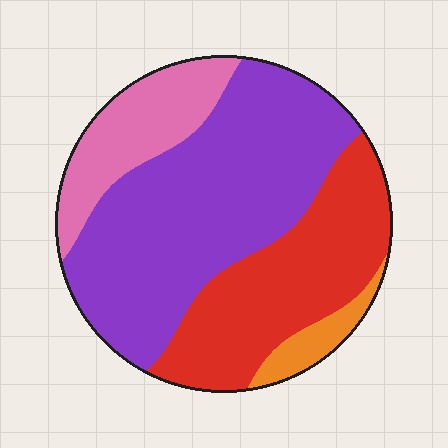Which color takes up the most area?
Purple, at roughly 50%.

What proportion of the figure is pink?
Pink takes up about one sixth (1/6) of the figure.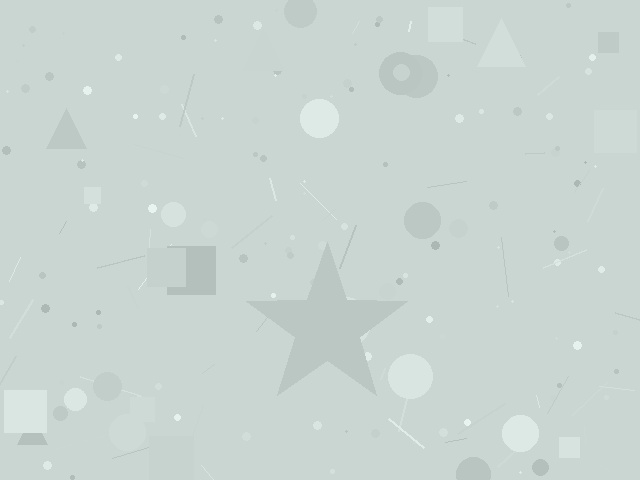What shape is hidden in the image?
A star is hidden in the image.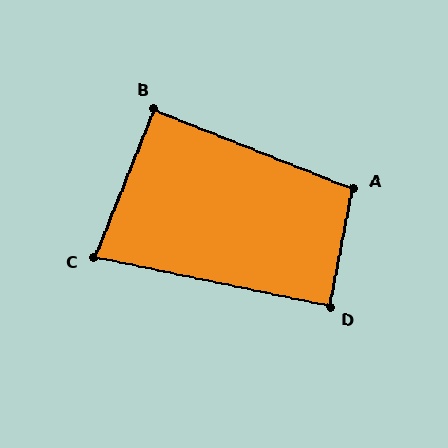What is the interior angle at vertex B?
Approximately 91 degrees (approximately right).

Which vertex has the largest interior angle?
A, at approximately 100 degrees.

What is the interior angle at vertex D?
Approximately 89 degrees (approximately right).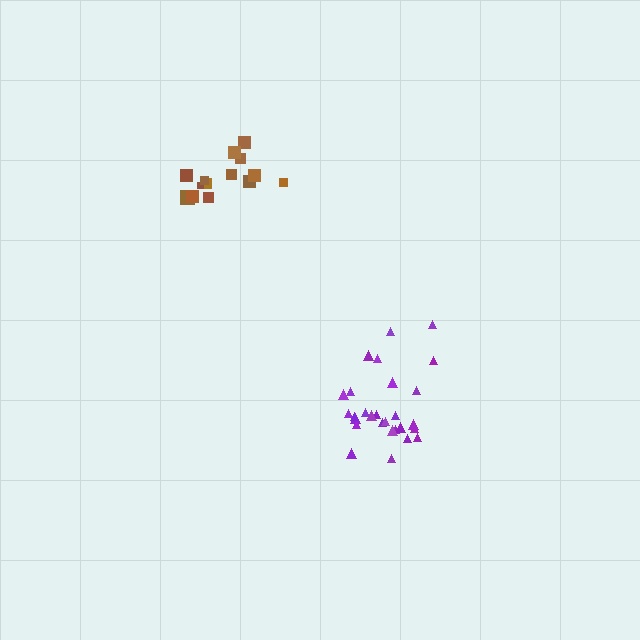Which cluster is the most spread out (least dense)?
Brown.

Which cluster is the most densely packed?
Purple.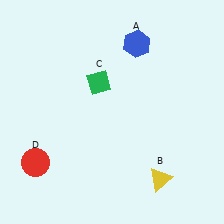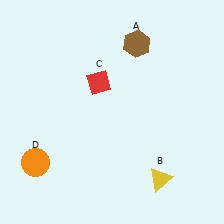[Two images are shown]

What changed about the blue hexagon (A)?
In Image 1, A is blue. In Image 2, it changed to brown.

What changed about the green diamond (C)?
In Image 1, C is green. In Image 2, it changed to red.